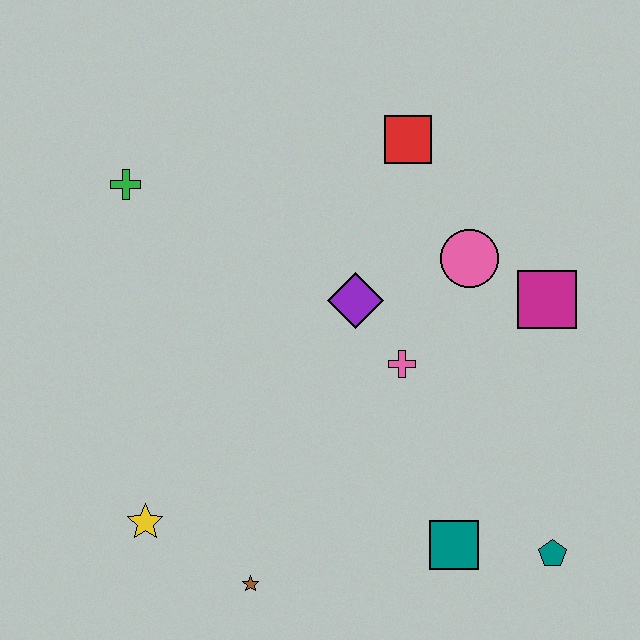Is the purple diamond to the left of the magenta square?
Yes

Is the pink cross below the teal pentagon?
No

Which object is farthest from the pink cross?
The green cross is farthest from the pink cross.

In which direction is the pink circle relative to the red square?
The pink circle is below the red square.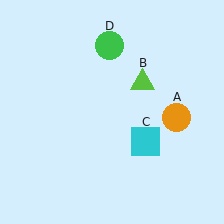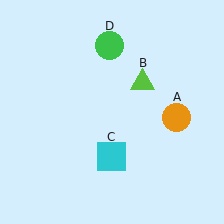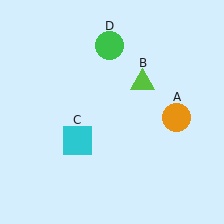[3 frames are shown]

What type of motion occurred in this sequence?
The cyan square (object C) rotated clockwise around the center of the scene.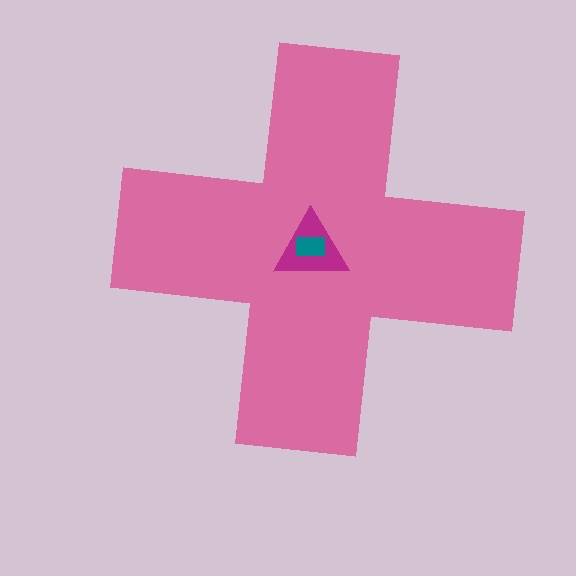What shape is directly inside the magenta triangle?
The teal rectangle.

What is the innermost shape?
The teal rectangle.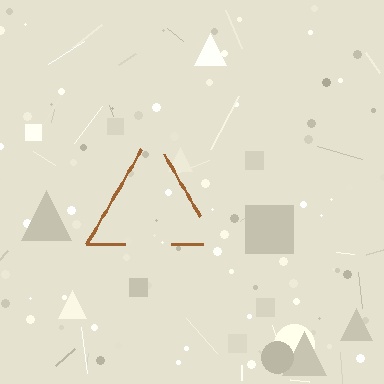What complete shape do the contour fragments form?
The contour fragments form a triangle.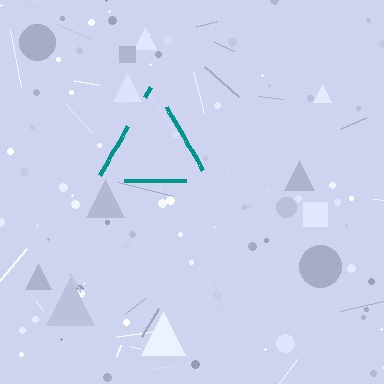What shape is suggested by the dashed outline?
The dashed outline suggests a triangle.